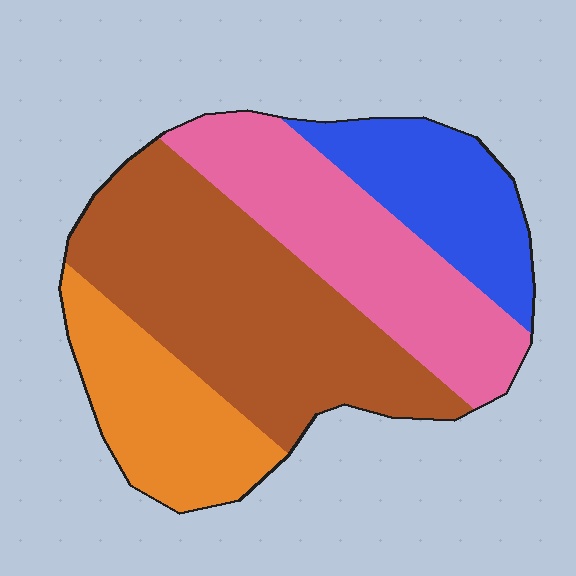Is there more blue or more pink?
Pink.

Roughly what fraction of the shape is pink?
Pink takes up about one quarter (1/4) of the shape.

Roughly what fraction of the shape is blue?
Blue takes up about one sixth (1/6) of the shape.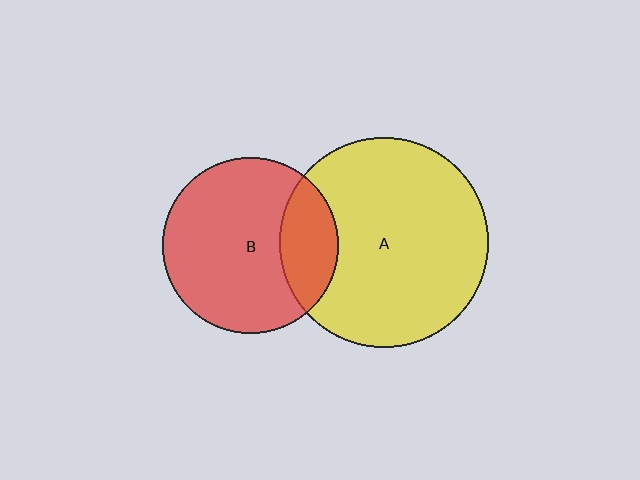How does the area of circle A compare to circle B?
Approximately 1.4 times.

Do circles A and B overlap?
Yes.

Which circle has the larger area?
Circle A (yellow).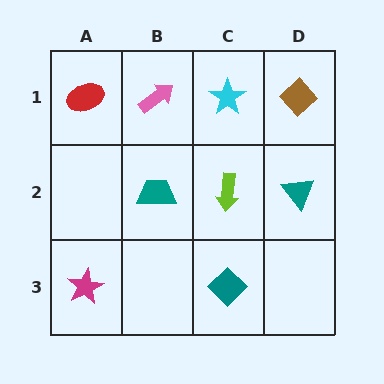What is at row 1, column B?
A pink arrow.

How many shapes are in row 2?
3 shapes.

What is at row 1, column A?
A red ellipse.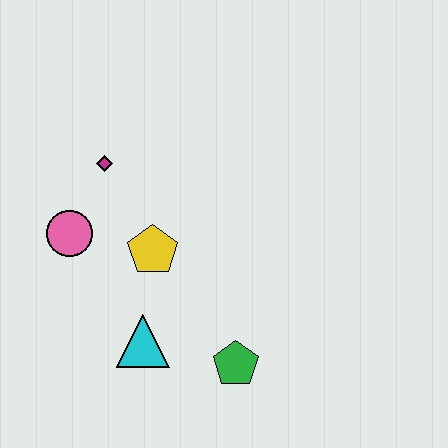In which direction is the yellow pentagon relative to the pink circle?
The yellow pentagon is to the right of the pink circle.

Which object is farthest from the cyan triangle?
The magenta diamond is farthest from the cyan triangle.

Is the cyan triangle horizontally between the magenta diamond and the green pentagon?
Yes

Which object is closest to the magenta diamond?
The pink circle is closest to the magenta diamond.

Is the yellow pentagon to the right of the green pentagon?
No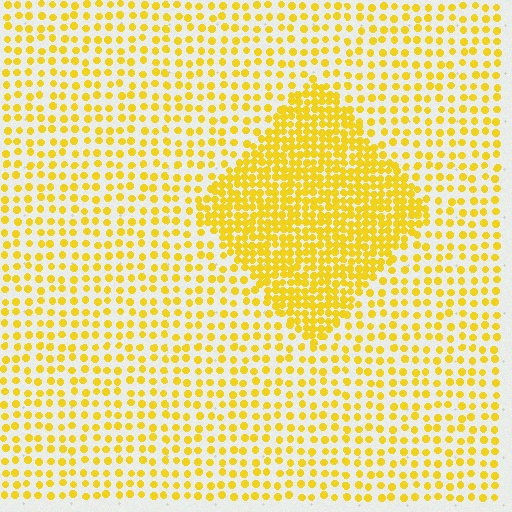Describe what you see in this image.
The image contains small yellow elements arranged at two different densities. A diamond-shaped region is visible where the elements are more densely packed than the surrounding area.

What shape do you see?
I see a diamond.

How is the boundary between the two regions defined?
The boundary is defined by a change in element density (approximately 2.3x ratio). All elements are the same color, size, and shape.